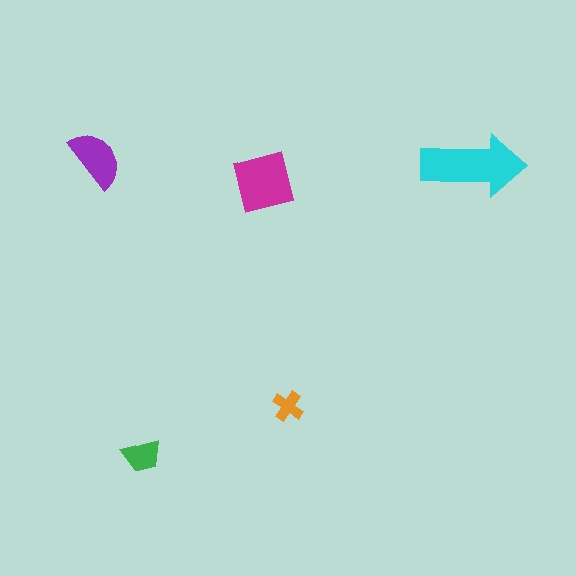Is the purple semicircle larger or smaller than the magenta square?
Smaller.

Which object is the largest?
The cyan arrow.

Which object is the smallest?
The orange cross.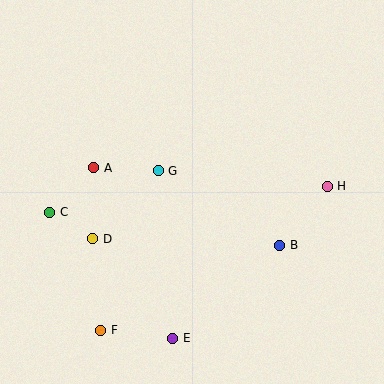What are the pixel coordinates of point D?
Point D is at (93, 239).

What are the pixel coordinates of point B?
Point B is at (280, 245).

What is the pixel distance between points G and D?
The distance between G and D is 94 pixels.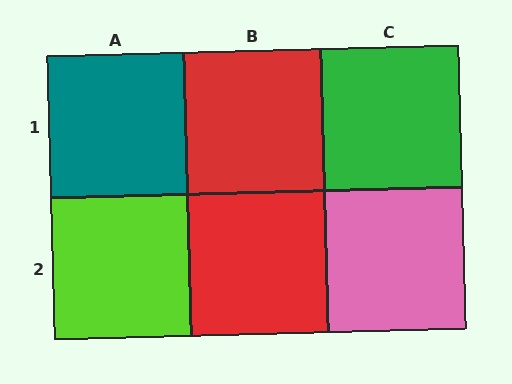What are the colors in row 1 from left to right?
Teal, red, green.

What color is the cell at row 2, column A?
Lime.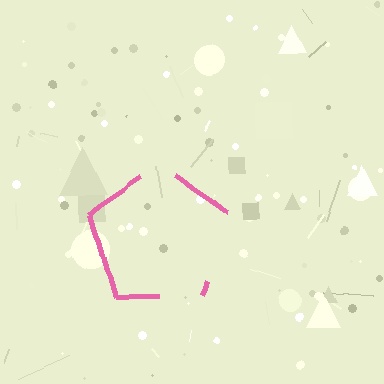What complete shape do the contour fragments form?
The contour fragments form a pentagon.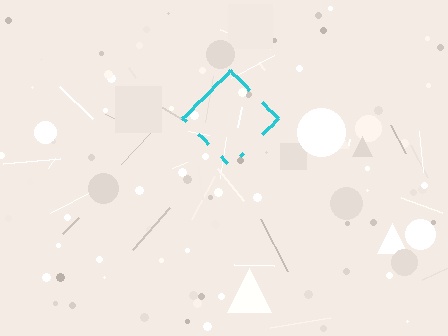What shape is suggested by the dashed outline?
The dashed outline suggests a diamond.